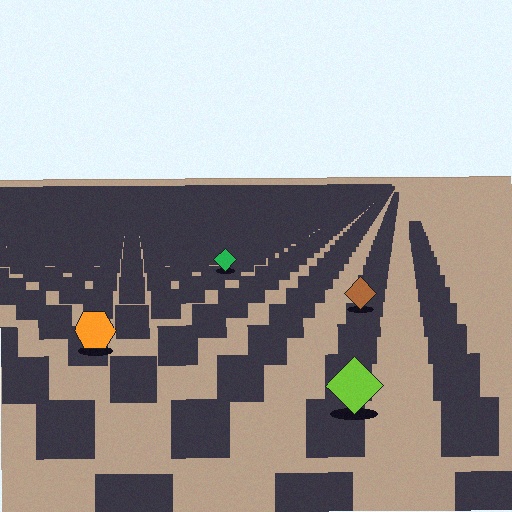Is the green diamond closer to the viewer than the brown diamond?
No. The brown diamond is closer — you can tell from the texture gradient: the ground texture is coarser near it.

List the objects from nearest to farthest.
From nearest to farthest: the lime diamond, the orange hexagon, the brown diamond, the green diamond.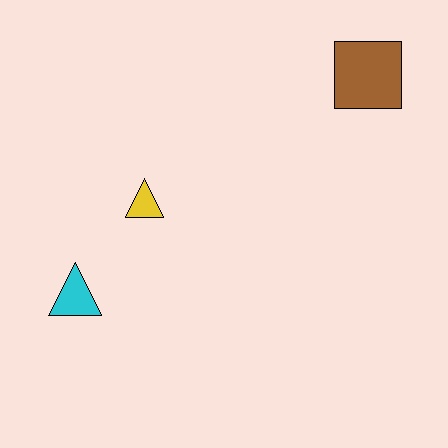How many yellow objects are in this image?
There is 1 yellow object.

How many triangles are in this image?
There are 2 triangles.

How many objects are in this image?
There are 3 objects.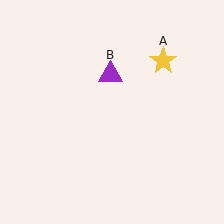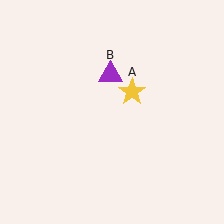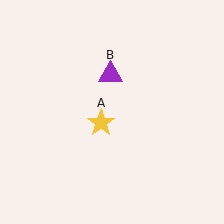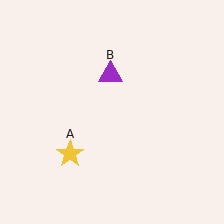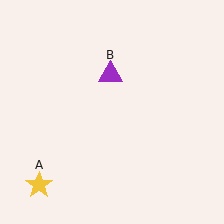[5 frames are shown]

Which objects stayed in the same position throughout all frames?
Purple triangle (object B) remained stationary.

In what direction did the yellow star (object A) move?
The yellow star (object A) moved down and to the left.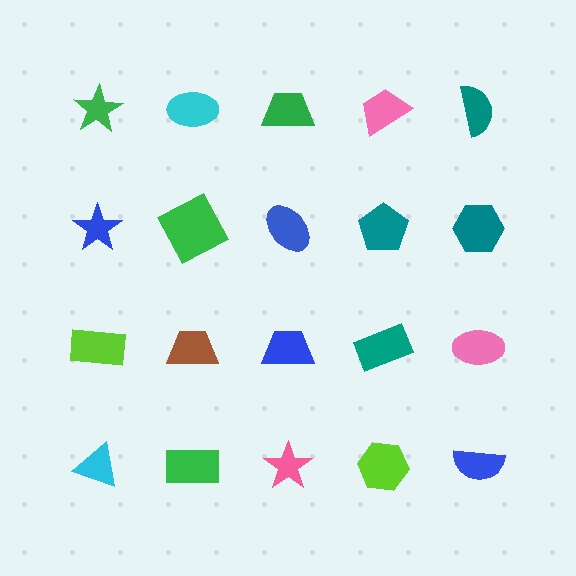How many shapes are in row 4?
5 shapes.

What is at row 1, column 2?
A cyan ellipse.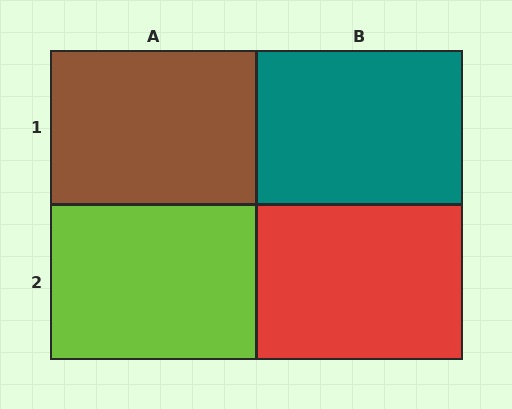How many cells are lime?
1 cell is lime.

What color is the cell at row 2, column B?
Red.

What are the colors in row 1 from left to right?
Brown, teal.